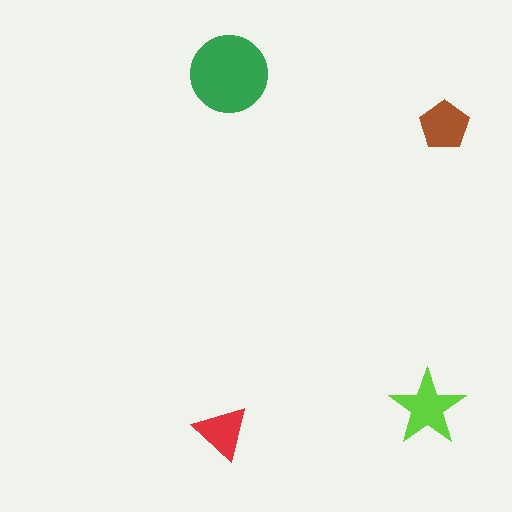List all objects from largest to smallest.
The green circle, the lime star, the brown pentagon, the red triangle.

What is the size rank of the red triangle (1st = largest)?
4th.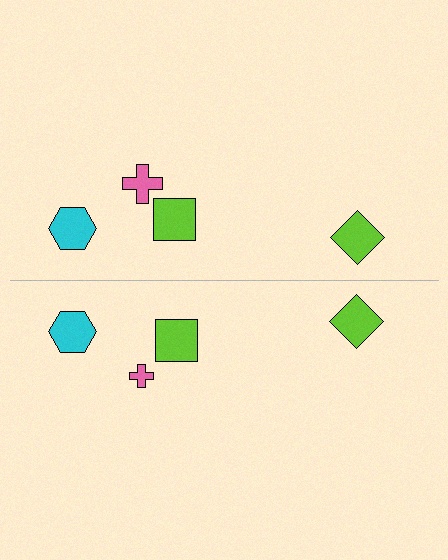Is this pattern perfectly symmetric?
No, the pattern is not perfectly symmetric. The pink cross on the bottom side has a different size than its mirror counterpart.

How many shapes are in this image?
There are 8 shapes in this image.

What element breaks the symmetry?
The pink cross on the bottom side has a different size than its mirror counterpart.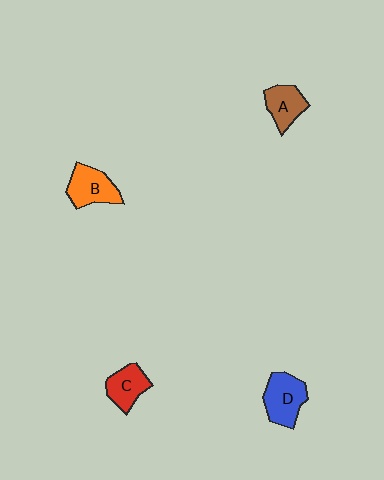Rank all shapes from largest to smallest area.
From largest to smallest: D (blue), B (orange), C (red), A (brown).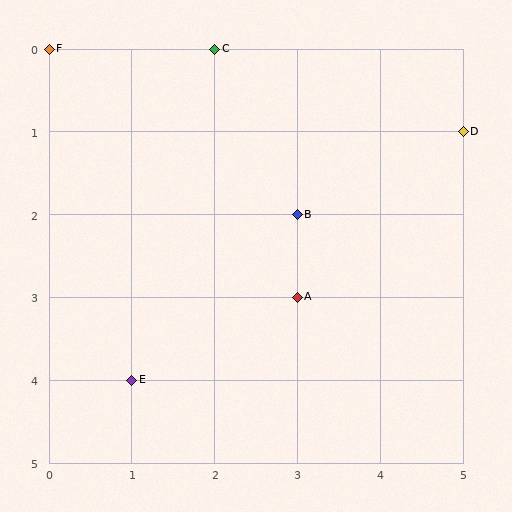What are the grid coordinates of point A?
Point A is at grid coordinates (3, 3).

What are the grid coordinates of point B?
Point B is at grid coordinates (3, 2).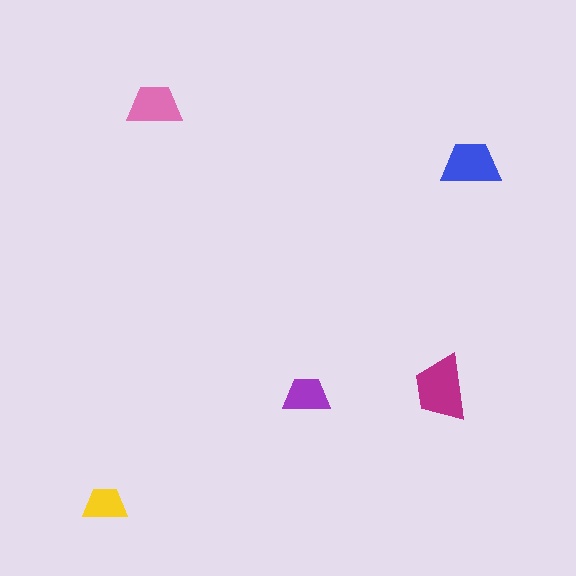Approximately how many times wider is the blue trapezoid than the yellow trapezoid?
About 1.5 times wider.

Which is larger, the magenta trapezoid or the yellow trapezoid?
The magenta one.